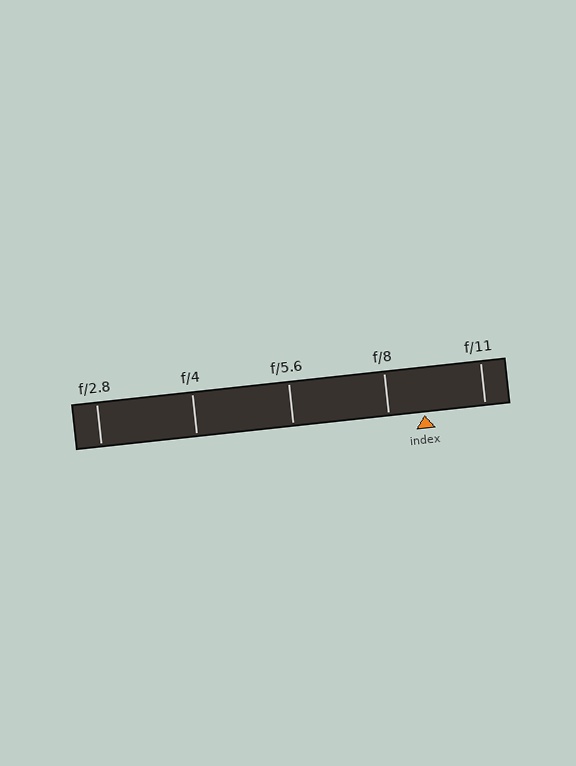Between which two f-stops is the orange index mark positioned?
The index mark is between f/8 and f/11.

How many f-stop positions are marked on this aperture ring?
There are 5 f-stop positions marked.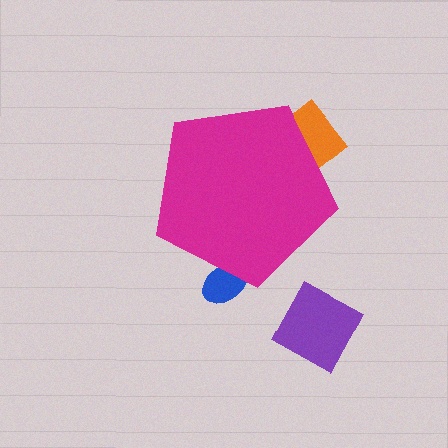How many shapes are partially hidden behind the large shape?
2 shapes are partially hidden.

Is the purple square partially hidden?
No, the purple square is fully visible.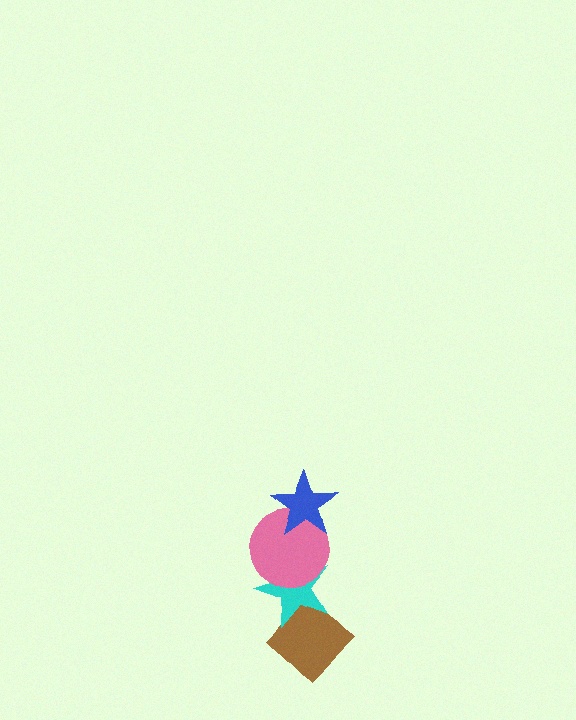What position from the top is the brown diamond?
The brown diamond is 4th from the top.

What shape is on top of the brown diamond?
The cyan star is on top of the brown diamond.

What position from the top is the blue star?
The blue star is 1st from the top.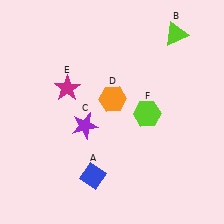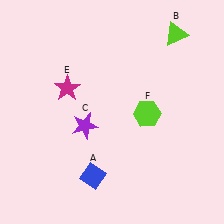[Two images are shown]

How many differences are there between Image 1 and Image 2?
There is 1 difference between the two images.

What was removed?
The orange hexagon (D) was removed in Image 2.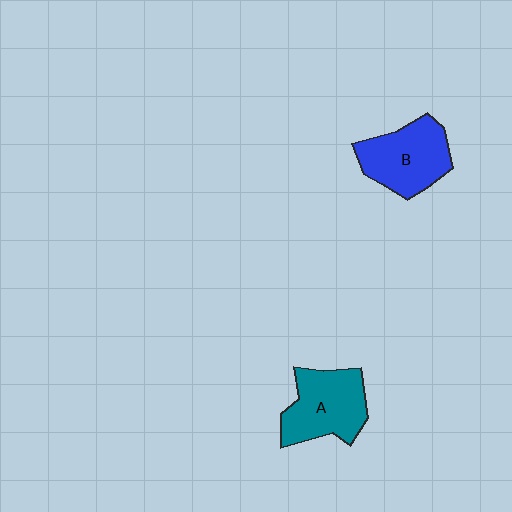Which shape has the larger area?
Shape A (teal).